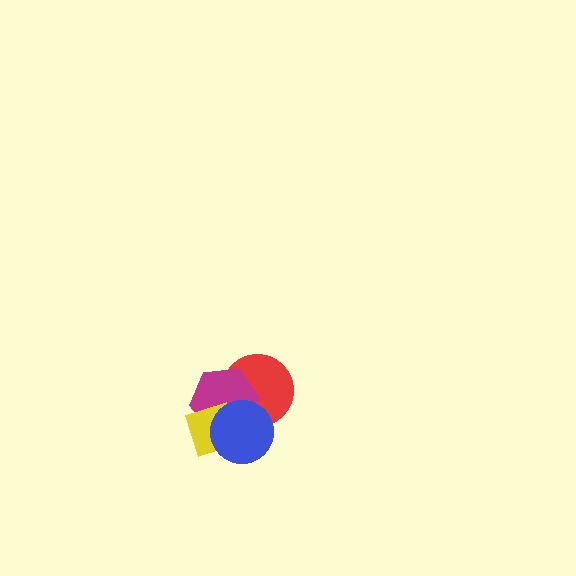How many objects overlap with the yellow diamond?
3 objects overlap with the yellow diamond.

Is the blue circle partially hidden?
No, no other shape covers it.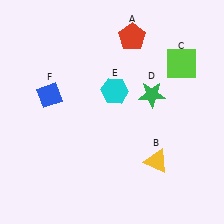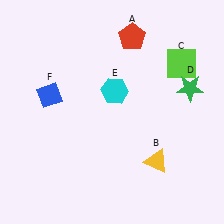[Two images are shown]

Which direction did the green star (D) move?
The green star (D) moved right.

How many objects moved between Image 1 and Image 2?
1 object moved between the two images.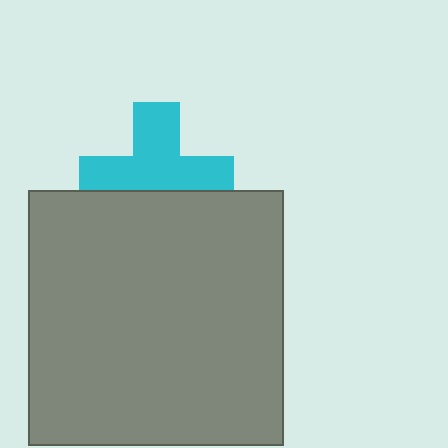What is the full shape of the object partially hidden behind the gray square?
The partially hidden object is a cyan cross.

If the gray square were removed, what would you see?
You would see the complete cyan cross.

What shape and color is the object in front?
The object in front is a gray square.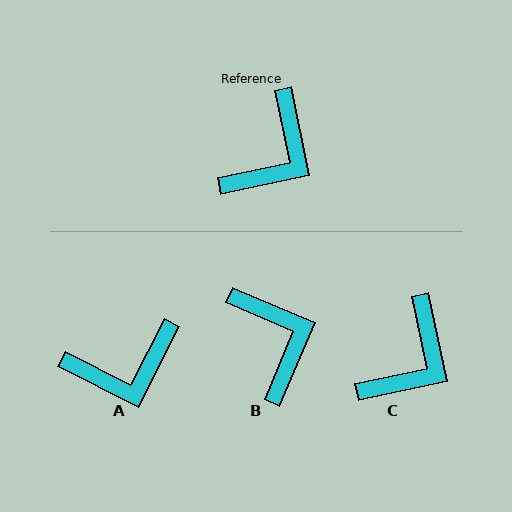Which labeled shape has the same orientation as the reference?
C.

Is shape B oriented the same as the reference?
No, it is off by about 55 degrees.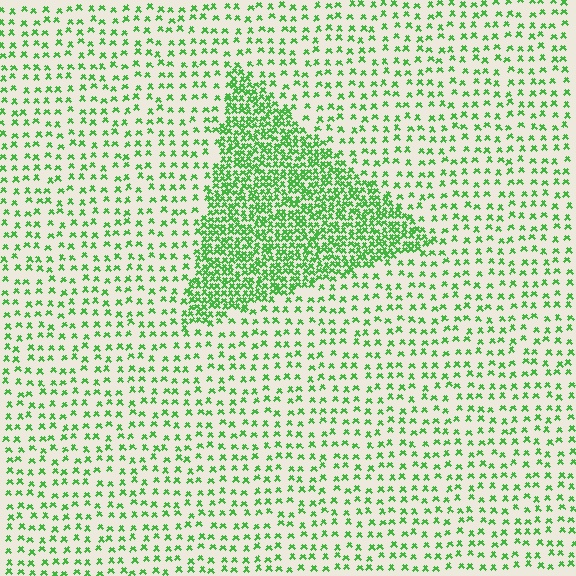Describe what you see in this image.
The image contains small green elements arranged at two different densities. A triangle-shaped region is visible where the elements are more densely packed than the surrounding area.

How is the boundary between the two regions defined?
The boundary is defined by a change in element density (approximately 2.8x ratio). All elements are the same color, size, and shape.